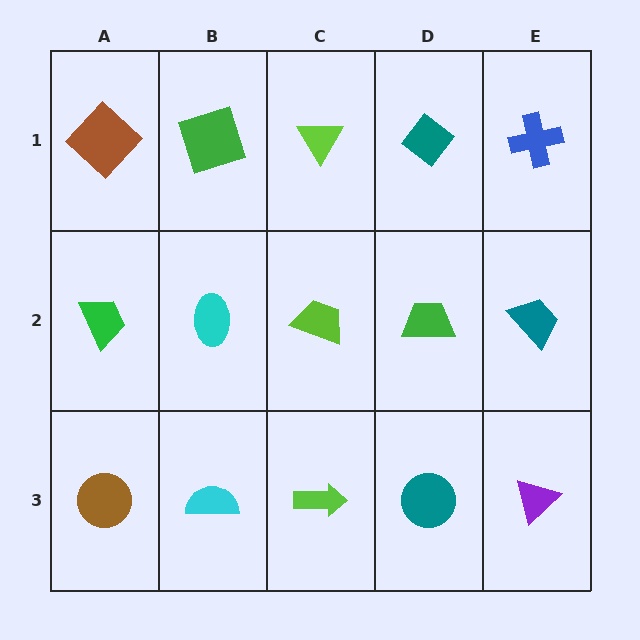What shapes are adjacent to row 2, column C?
A lime triangle (row 1, column C), a lime arrow (row 3, column C), a cyan ellipse (row 2, column B), a green trapezoid (row 2, column D).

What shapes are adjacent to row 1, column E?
A teal trapezoid (row 2, column E), a teal diamond (row 1, column D).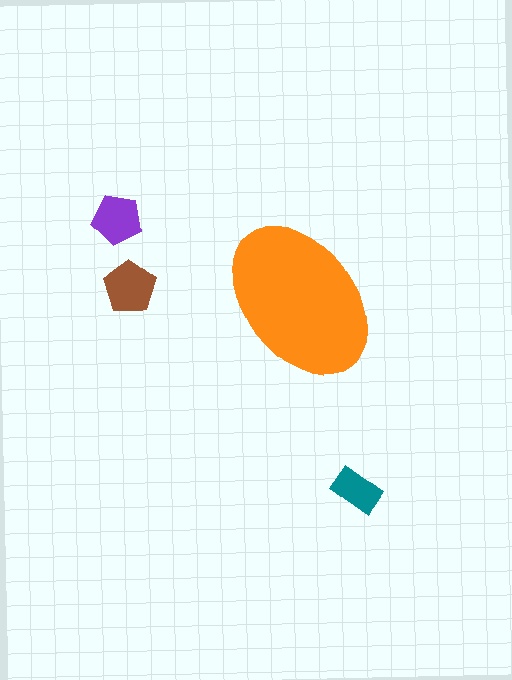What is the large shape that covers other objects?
An orange ellipse.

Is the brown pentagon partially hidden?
No, the brown pentagon is fully visible.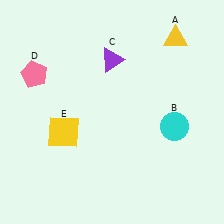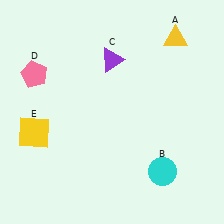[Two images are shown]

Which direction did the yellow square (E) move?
The yellow square (E) moved left.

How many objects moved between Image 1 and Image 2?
2 objects moved between the two images.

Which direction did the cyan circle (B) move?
The cyan circle (B) moved down.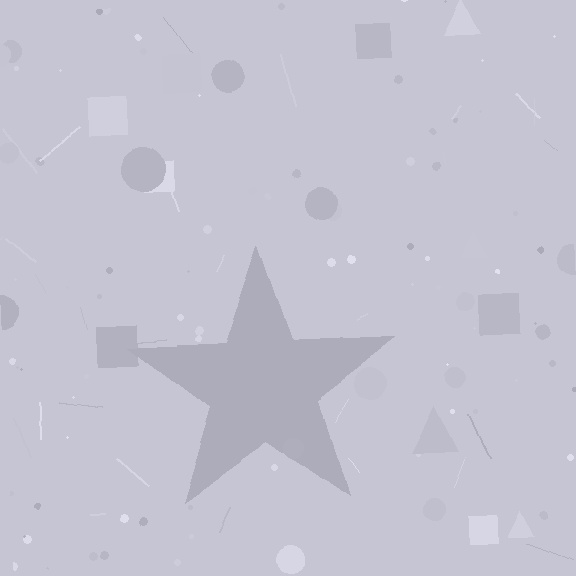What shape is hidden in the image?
A star is hidden in the image.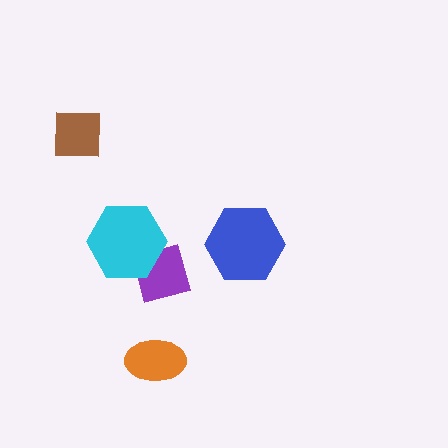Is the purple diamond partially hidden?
Yes, it is partially covered by another shape.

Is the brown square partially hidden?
No, no other shape covers it.